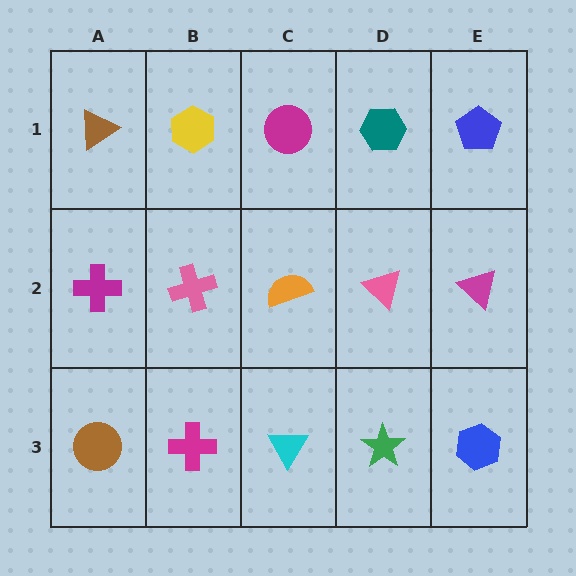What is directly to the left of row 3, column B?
A brown circle.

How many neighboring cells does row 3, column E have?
2.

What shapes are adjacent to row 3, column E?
A magenta triangle (row 2, column E), a green star (row 3, column D).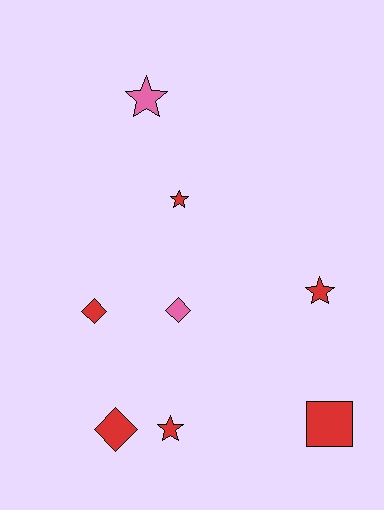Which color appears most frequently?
Red, with 6 objects.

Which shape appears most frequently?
Star, with 4 objects.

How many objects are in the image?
There are 8 objects.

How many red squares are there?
There is 1 red square.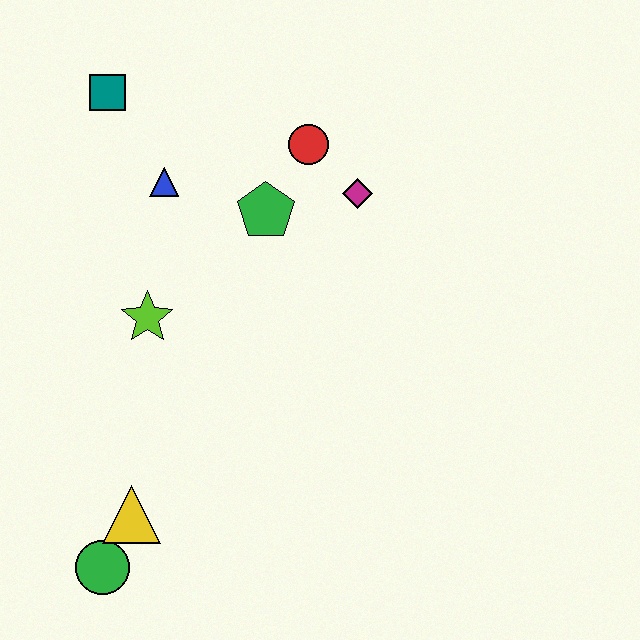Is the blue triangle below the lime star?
No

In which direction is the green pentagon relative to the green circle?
The green pentagon is above the green circle.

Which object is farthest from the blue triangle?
The green circle is farthest from the blue triangle.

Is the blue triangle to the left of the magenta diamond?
Yes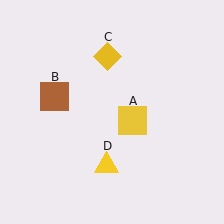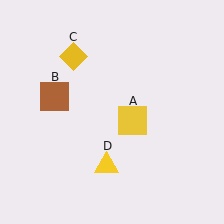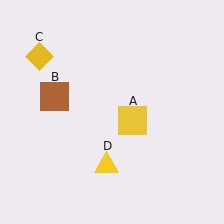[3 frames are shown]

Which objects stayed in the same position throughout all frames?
Yellow square (object A) and brown square (object B) and yellow triangle (object D) remained stationary.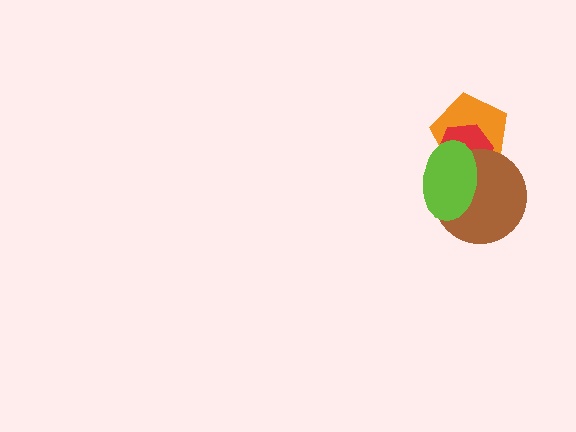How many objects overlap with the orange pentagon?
3 objects overlap with the orange pentagon.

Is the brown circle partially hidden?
Yes, it is partially covered by another shape.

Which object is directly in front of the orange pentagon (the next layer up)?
The red hexagon is directly in front of the orange pentagon.